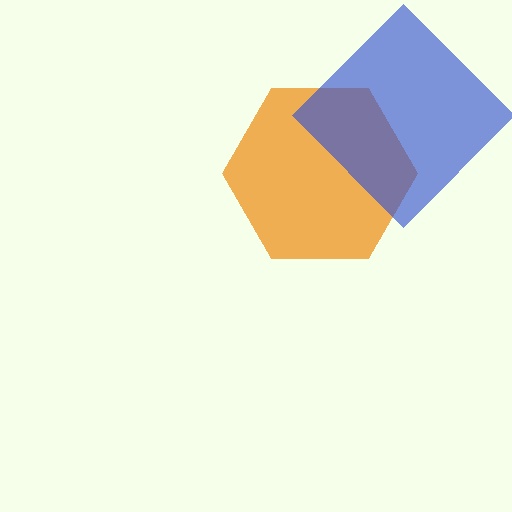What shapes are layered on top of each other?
The layered shapes are: an orange hexagon, a blue diamond.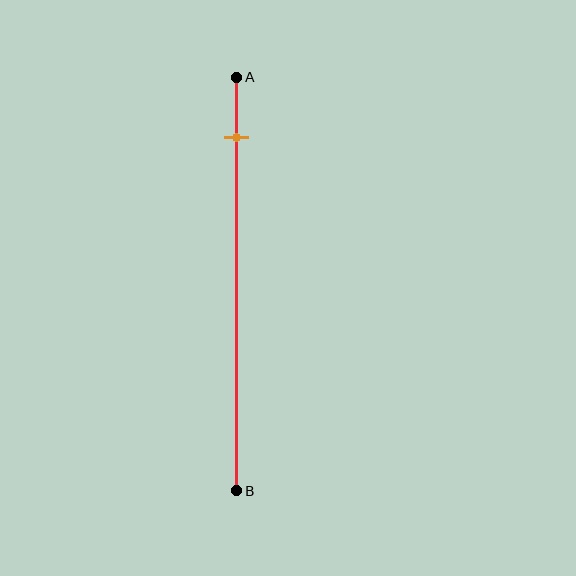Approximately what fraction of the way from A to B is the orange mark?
The orange mark is approximately 15% of the way from A to B.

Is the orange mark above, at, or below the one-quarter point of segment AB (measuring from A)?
The orange mark is above the one-quarter point of segment AB.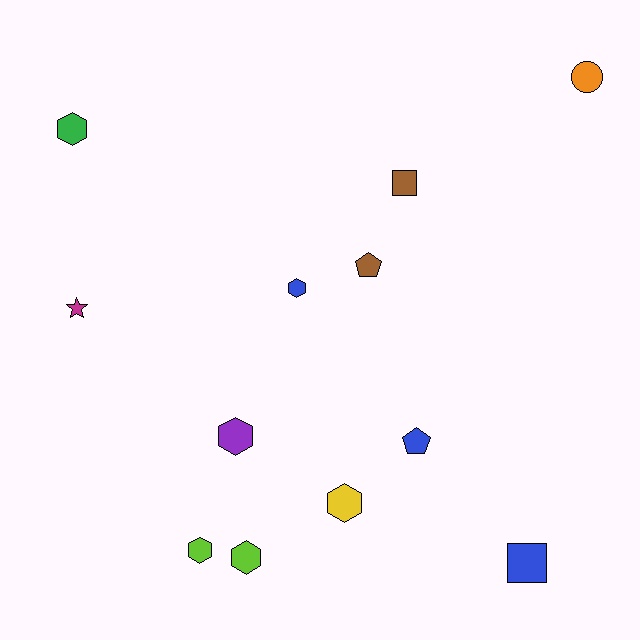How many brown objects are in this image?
There are 2 brown objects.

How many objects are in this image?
There are 12 objects.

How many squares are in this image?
There are 2 squares.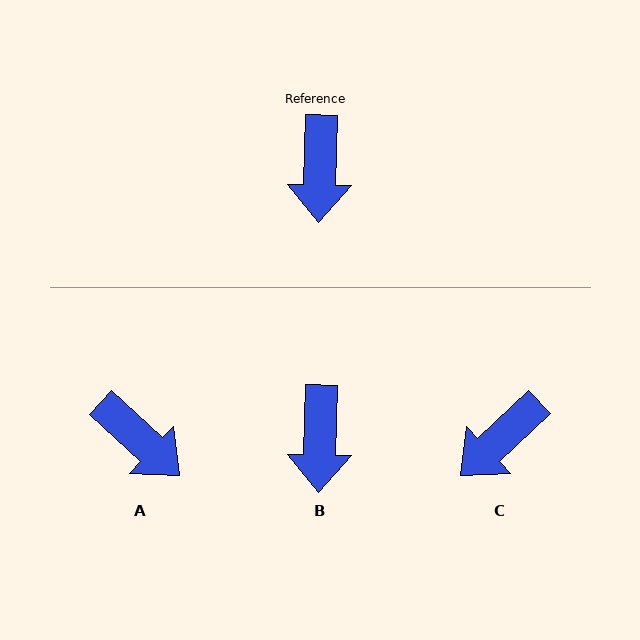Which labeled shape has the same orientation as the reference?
B.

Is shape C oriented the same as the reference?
No, it is off by about 45 degrees.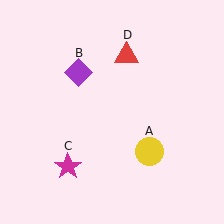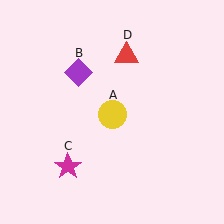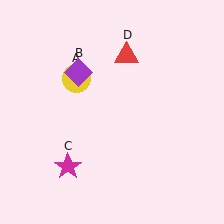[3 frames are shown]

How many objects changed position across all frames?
1 object changed position: yellow circle (object A).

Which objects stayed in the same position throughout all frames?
Purple diamond (object B) and magenta star (object C) and red triangle (object D) remained stationary.